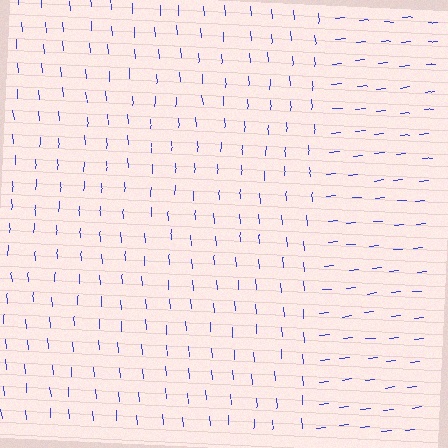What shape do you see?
I see a rectangle.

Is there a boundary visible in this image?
Yes, there is a texture boundary formed by a change in line orientation.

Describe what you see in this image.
The image is filled with small blue line segments. A rectangle region in the image has lines oriented differently from the surrounding lines, creating a visible texture boundary.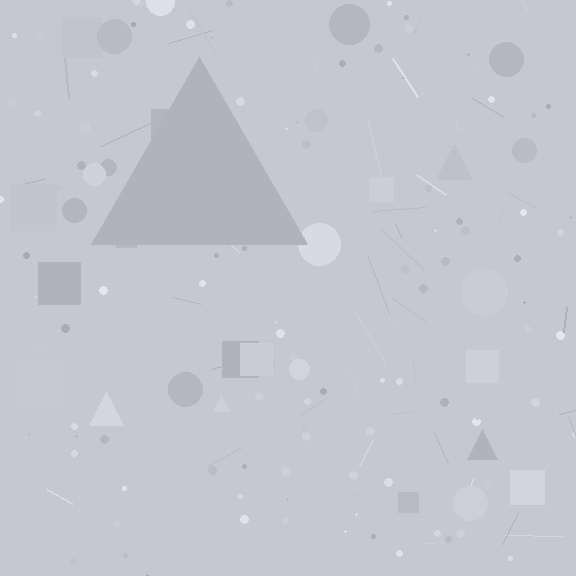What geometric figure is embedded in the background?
A triangle is embedded in the background.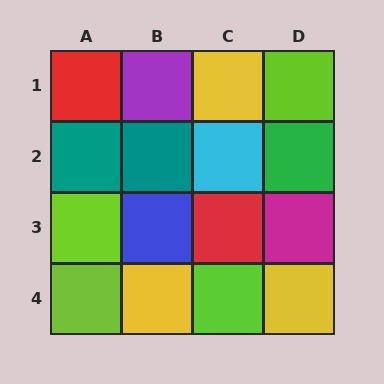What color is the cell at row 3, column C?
Red.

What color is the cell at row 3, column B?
Blue.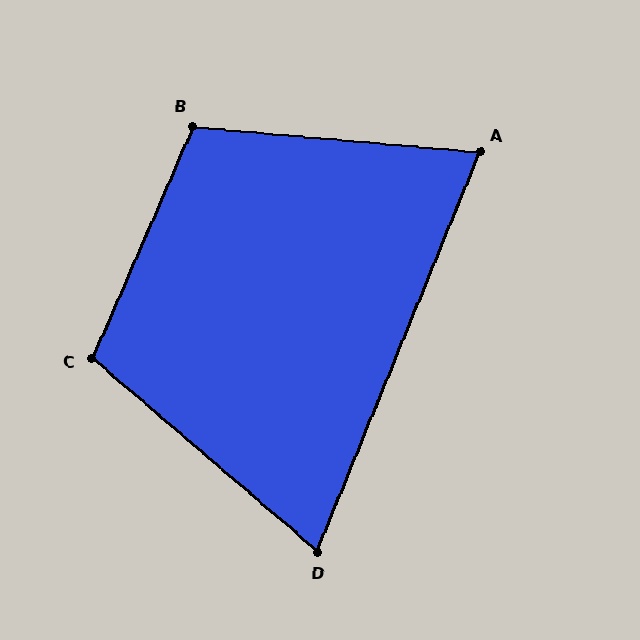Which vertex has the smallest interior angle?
D, at approximately 72 degrees.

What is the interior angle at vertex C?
Approximately 107 degrees (obtuse).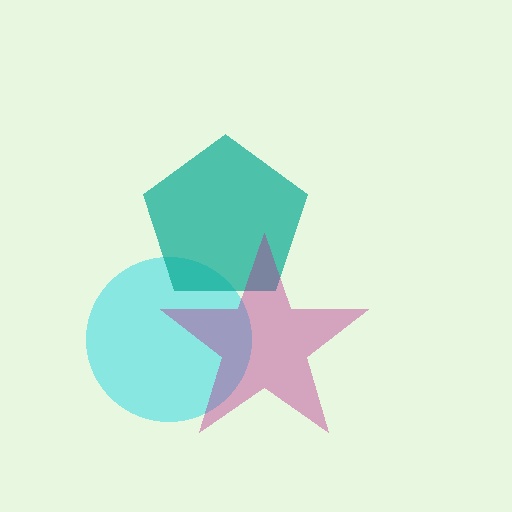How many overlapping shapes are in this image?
There are 3 overlapping shapes in the image.